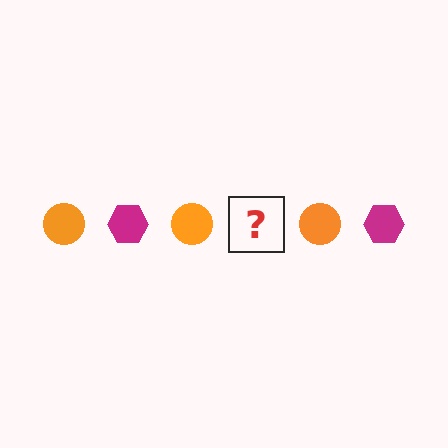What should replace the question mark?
The question mark should be replaced with a magenta hexagon.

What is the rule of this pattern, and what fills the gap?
The rule is that the pattern alternates between orange circle and magenta hexagon. The gap should be filled with a magenta hexagon.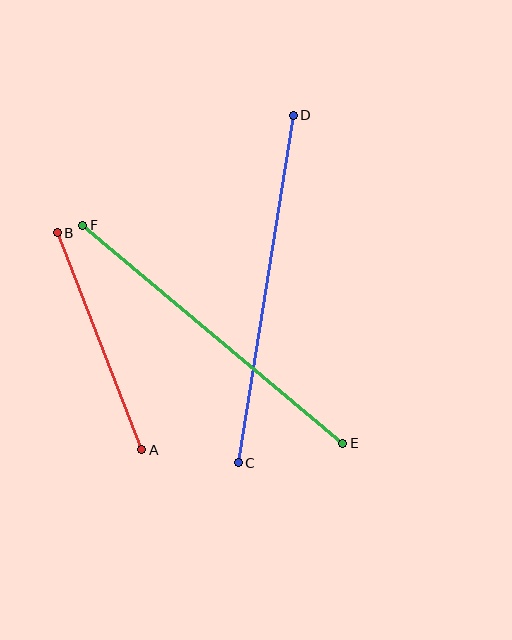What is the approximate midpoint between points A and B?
The midpoint is at approximately (99, 341) pixels.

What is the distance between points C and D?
The distance is approximately 352 pixels.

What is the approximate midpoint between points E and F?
The midpoint is at approximately (213, 334) pixels.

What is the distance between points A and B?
The distance is approximately 233 pixels.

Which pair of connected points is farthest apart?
Points C and D are farthest apart.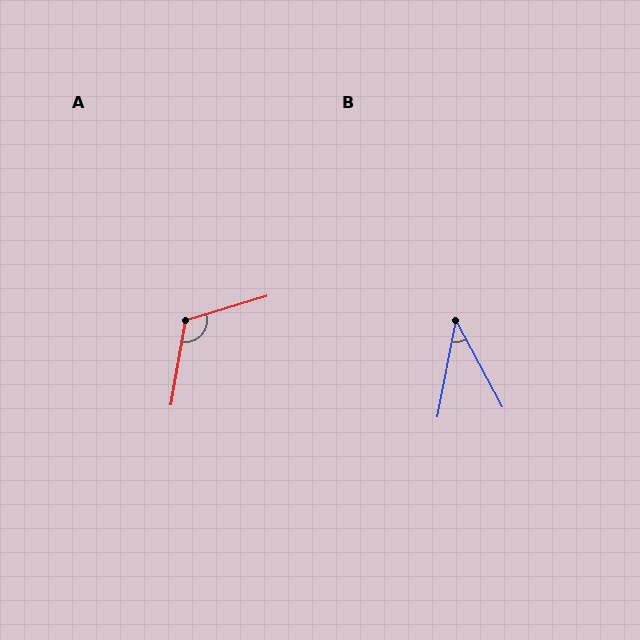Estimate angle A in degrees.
Approximately 117 degrees.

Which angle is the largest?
A, at approximately 117 degrees.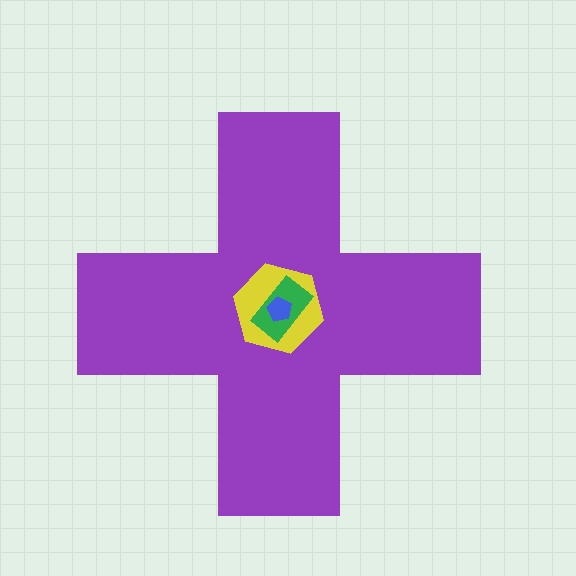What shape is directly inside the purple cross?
The yellow hexagon.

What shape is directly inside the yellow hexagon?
The green rectangle.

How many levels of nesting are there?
4.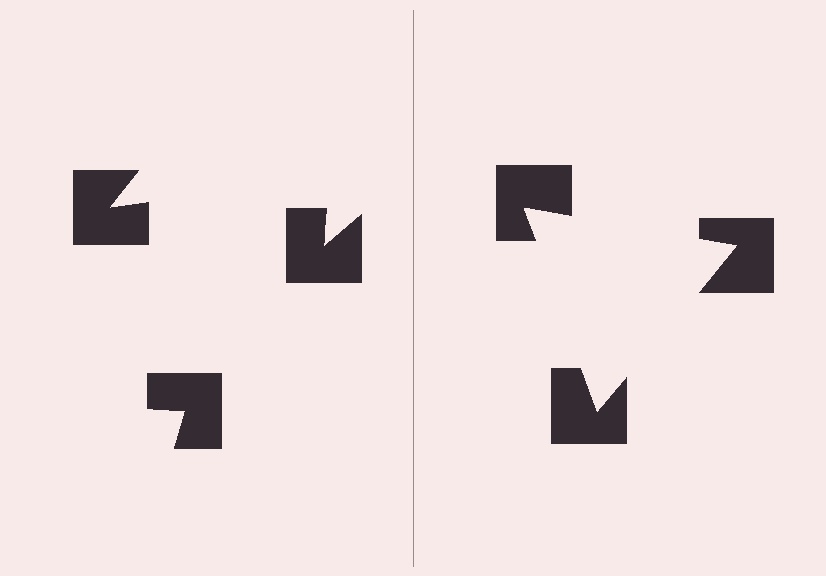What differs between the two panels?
The notched squares are positioned identically on both sides; only the wedge orientations differ. On the right they align to a triangle; on the left they are misaligned.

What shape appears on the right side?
An illusory triangle.